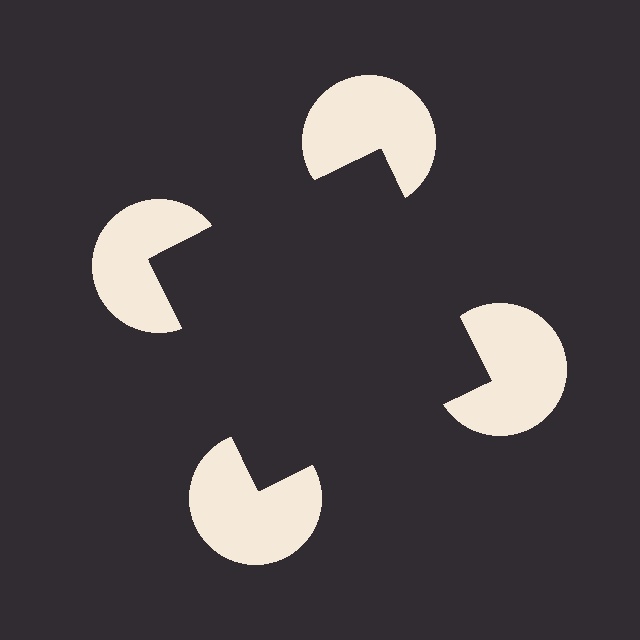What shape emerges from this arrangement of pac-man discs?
An illusory square — its edges are inferred from the aligned wedge cuts in the pac-man discs, not physically drawn.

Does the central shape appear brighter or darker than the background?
It typically appears slightly darker than the background, even though no actual brightness change is drawn.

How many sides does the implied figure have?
4 sides.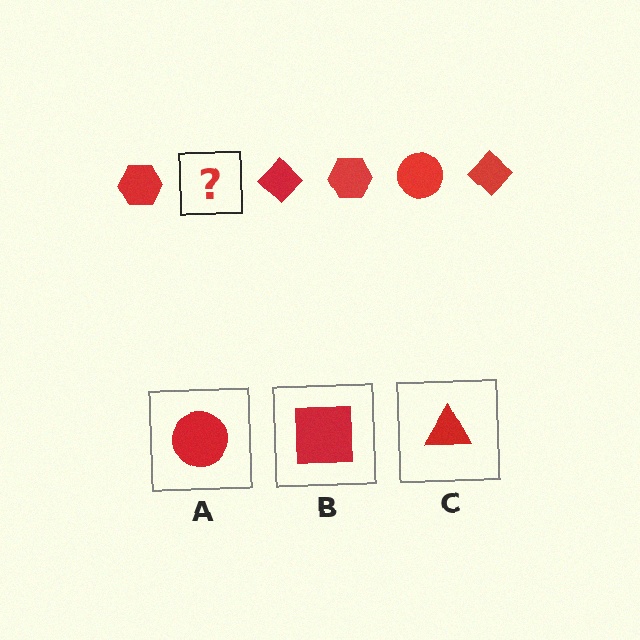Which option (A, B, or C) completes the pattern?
A.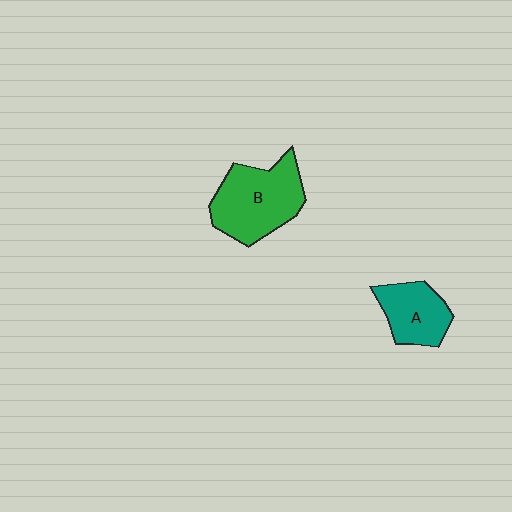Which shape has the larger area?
Shape B (green).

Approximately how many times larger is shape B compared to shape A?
Approximately 1.6 times.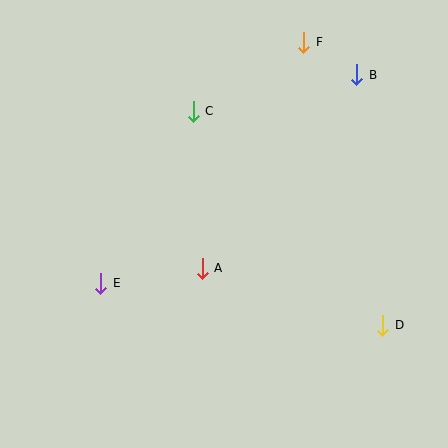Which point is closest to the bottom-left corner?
Point E is closest to the bottom-left corner.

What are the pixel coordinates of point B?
Point B is at (357, 75).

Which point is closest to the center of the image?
Point A at (202, 268) is closest to the center.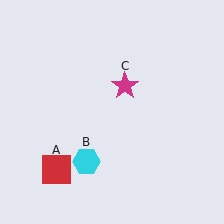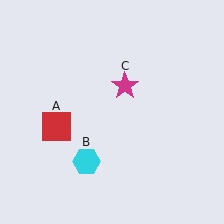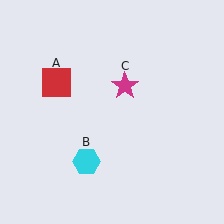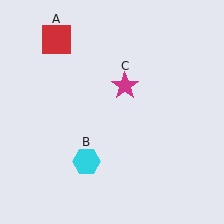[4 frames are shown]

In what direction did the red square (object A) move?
The red square (object A) moved up.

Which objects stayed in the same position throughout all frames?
Cyan hexagon (object B) and magenta star (object C) remained stationary.